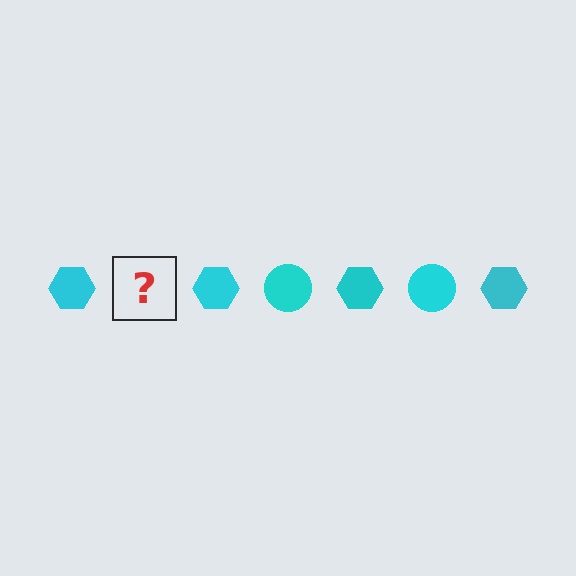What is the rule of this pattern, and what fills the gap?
The rule is that the pattern cycles through hexagon, circle shapes in cyan. The gap should be filled with a cyan circle.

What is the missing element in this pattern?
The missing element is a cyan circle.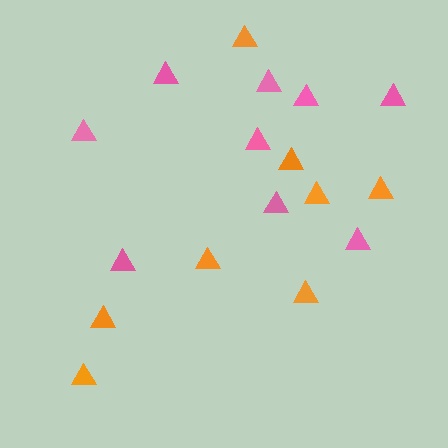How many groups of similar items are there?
There are 2 groups: one group of pink triangles (9) and one group of orange triangles (8).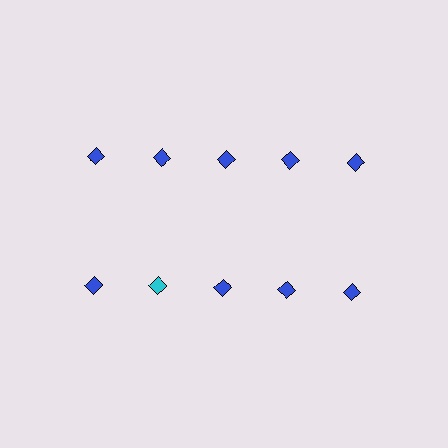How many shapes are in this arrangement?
There are 10 shapes arranged in a grid pattern.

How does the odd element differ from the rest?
It has a different color: cyan instead of blue.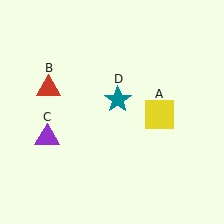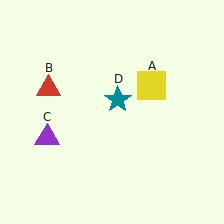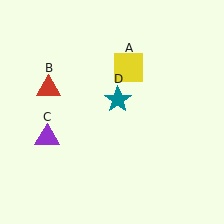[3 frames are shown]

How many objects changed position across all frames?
1 object changed position: yellow square (object A).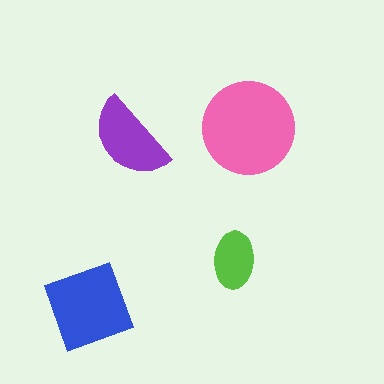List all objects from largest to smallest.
The pink circle, the blue square, the purple semicircle, the lime ellipse.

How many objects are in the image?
There are 4 objects in the image.